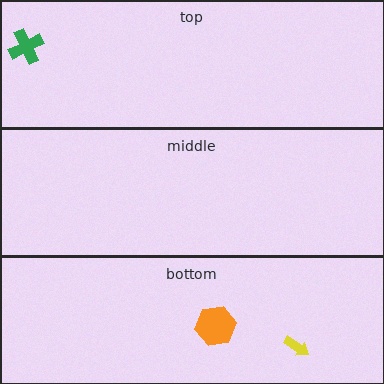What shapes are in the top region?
The green cross.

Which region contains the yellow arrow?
The bottom region.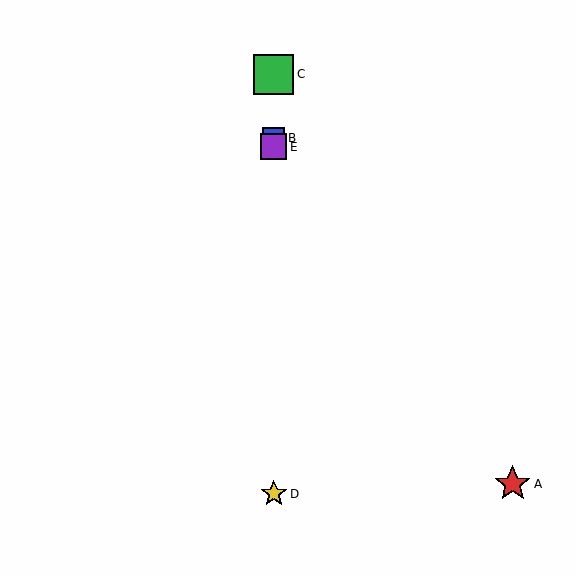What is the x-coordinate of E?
Object E is at x≈274.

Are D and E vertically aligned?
Yes, both are at x≈274.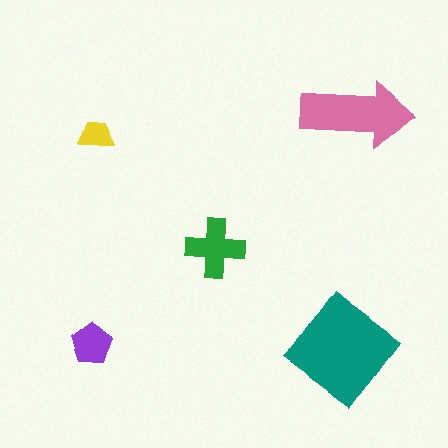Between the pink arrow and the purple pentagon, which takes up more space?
The pink arrow.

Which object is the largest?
The teal diamond.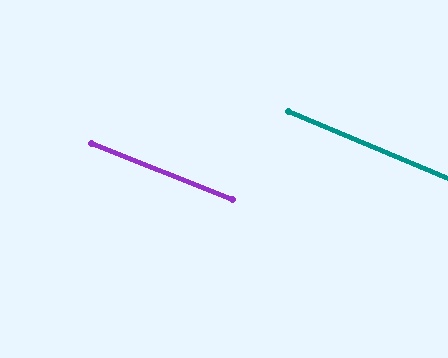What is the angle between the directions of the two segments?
Approximately 1 degree.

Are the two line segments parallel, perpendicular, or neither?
Parallel — their directions differ by only 1.0°.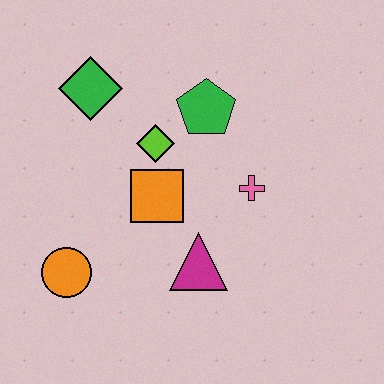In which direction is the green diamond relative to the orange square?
The green diamond is above the orange square.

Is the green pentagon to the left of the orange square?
No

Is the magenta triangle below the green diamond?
Yes